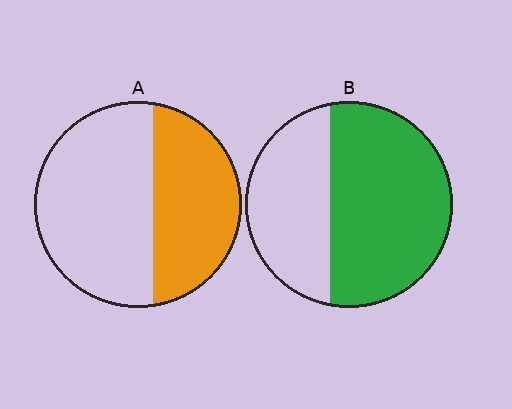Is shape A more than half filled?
No.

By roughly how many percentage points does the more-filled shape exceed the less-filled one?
By roughly 20 percentage points (B over A).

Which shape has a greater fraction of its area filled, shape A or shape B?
Shape B.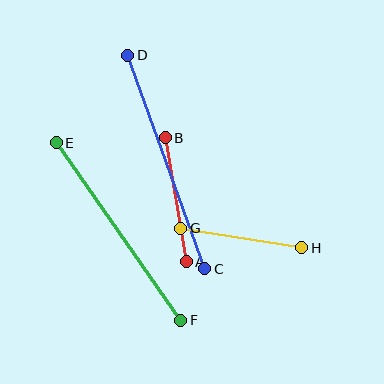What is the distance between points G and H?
The distance is approximately 123 pixels.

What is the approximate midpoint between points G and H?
The midpoint is at approximately (241, 238) pixels.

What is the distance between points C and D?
The distance is approximately 227 pixels.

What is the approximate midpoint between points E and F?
The midpoint is at approximately (119, 232) pixels.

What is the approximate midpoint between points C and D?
The midpoint is at approximately (166, 162) pixels.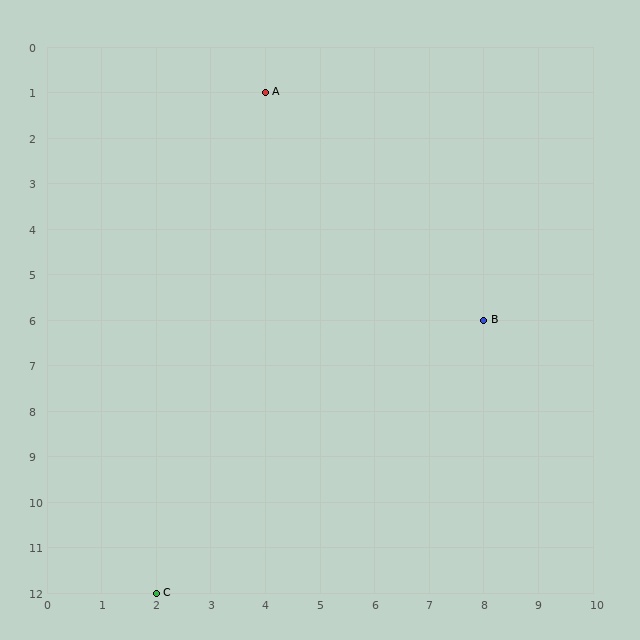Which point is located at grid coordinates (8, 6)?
Point B is at (8, 6).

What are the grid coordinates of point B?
Point B is at grid coordinates (8, 6).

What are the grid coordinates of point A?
Point A is at grid coordinates (4, 1).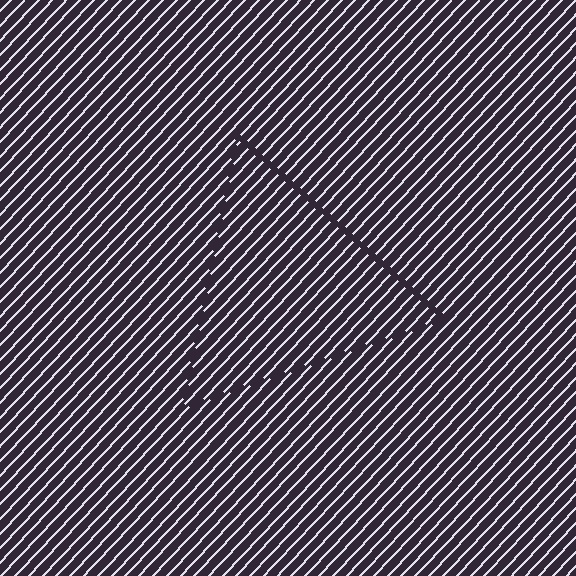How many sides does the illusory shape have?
3 sides — the line-ends trace a triangle.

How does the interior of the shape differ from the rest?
The interior of the shape contains the same grating, shifted by half a period — the contour is defined by the phase discontinuity where line-ends from the inner and outer gratings abut.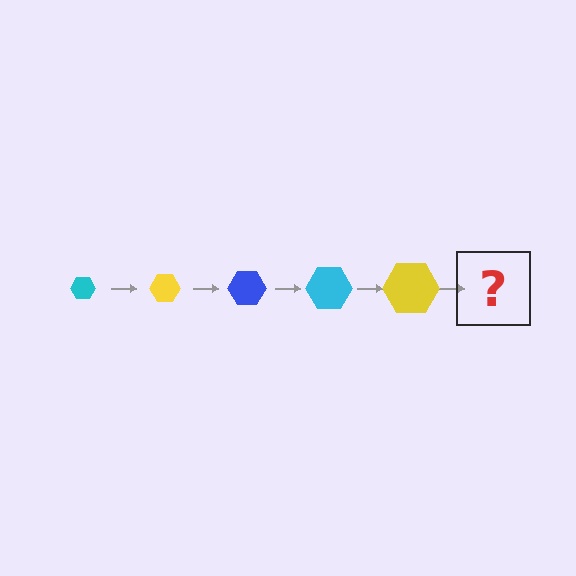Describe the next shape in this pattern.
It should be a blue hexagon, larger than the previous one.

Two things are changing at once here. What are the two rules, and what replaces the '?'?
The two rules are that the hexagon grows larger each step and the color cycles through cyan, yellow, and blue. The '?' should be a blue hexagon, larger than the previous one.